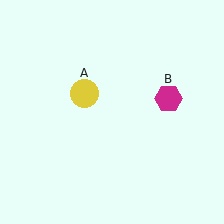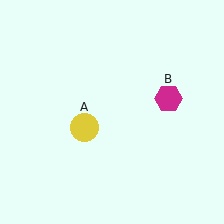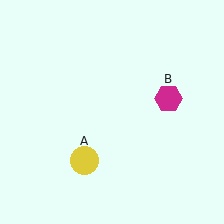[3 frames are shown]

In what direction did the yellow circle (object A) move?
The yellow circle (object A) moved down.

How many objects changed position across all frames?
1 object changed position: yellow circle (object A).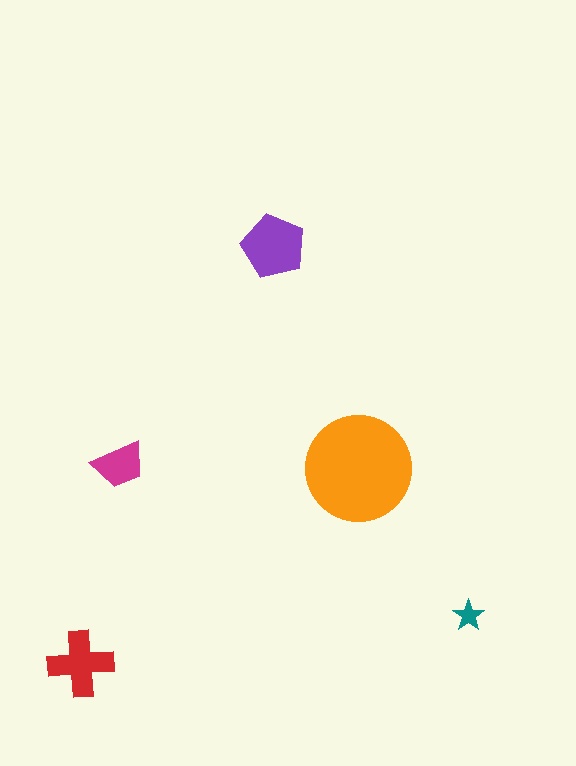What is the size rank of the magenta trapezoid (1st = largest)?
4th.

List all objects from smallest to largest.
The teal star, the magenta trapezoid, the red cross, the purple pentagon, the orange circle.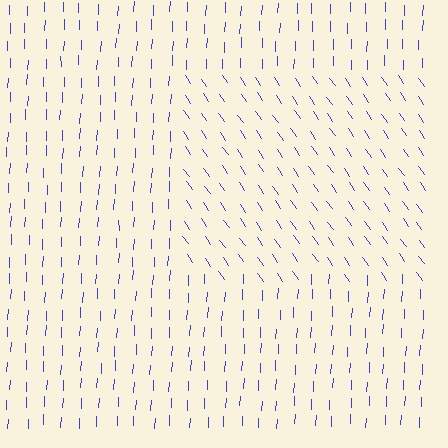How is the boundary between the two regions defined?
The boundary is defined purely by a change in line orientation (approximately 37 degrees difference). All lines are the same color and thickness.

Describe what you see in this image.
The image is filled with small blue line segments. A rectangle region in the image has lines oriented differently from the surrounding lines, creating a visible texture boundary.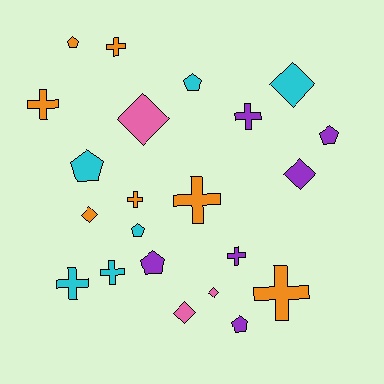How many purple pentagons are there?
There are 3 purple pentagons.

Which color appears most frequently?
Orange, with 7 objects.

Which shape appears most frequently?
Cross, with 9 objects.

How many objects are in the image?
There are 22 objects.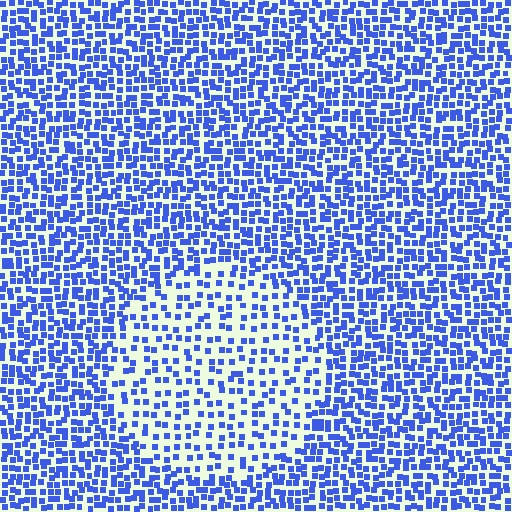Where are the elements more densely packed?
The elements are more densely packed outside the circle boundary.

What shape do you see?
I see a circle.